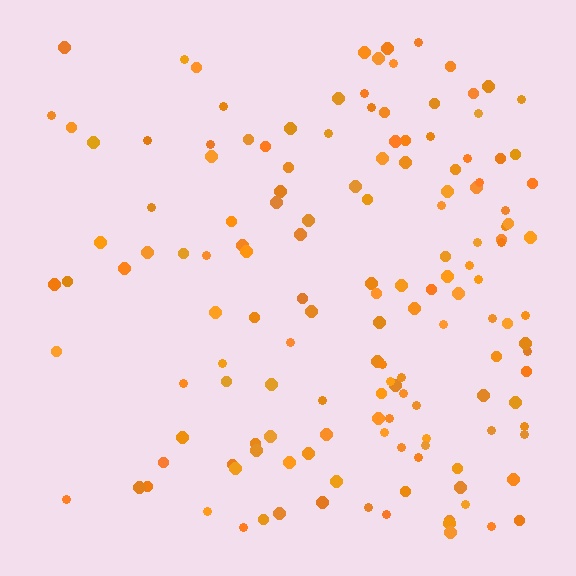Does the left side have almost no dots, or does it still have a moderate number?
Still a moderate number, just noticeably fewer than the right.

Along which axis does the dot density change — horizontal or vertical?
Horizontal.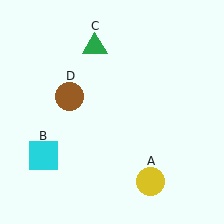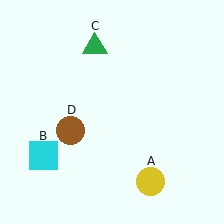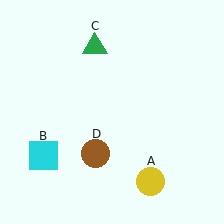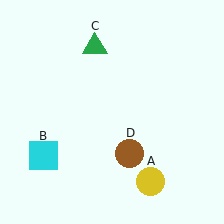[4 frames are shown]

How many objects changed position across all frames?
1 object changed position: brown circle (object D).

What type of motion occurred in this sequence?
The brown circle (object D) rotated counterclockwise around the center of the scene.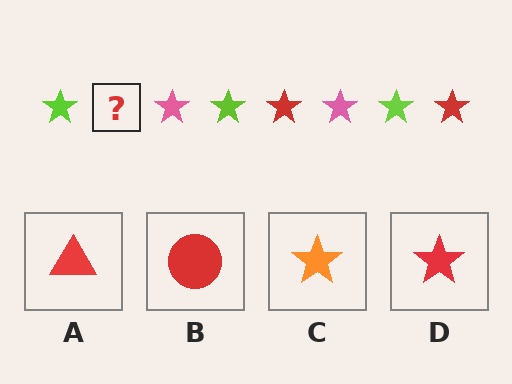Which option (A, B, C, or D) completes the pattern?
D.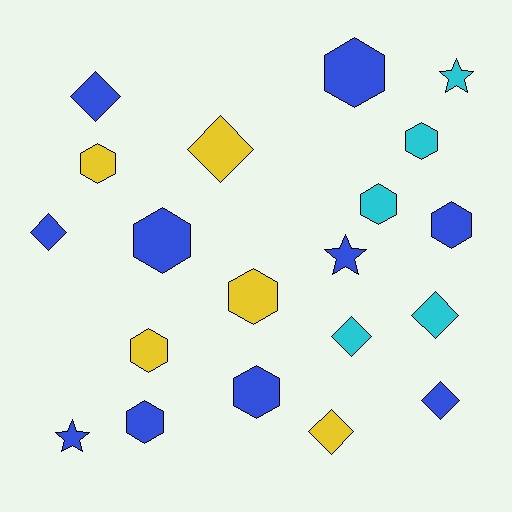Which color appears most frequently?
Blue, with 10 objects.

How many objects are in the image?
There are 20 objects.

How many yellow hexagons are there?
There are 3 yellow hexagons.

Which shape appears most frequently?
Hexagon, with 10 objects.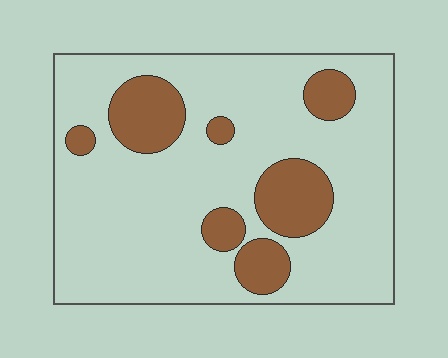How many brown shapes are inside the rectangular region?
7.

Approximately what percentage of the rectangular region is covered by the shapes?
Approximately 20%.